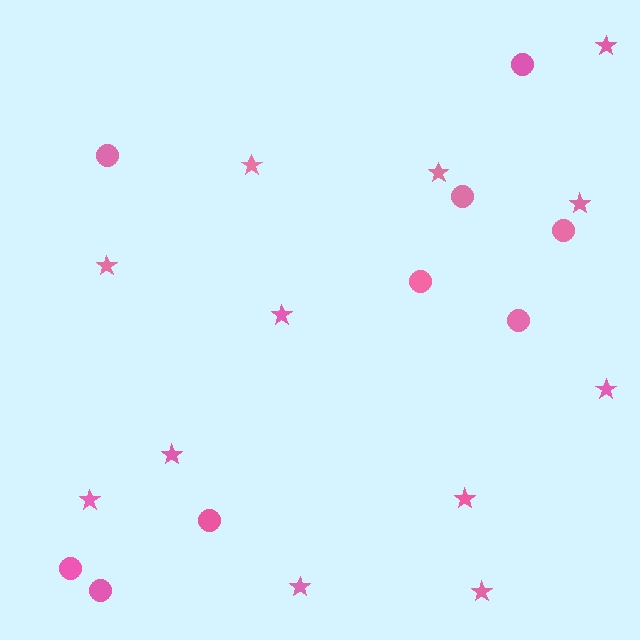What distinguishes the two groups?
There are 2 groups: one group of stars (12) and one group of circles (9).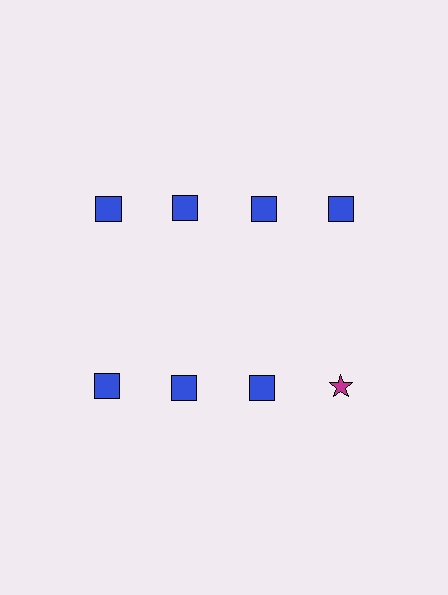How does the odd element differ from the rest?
It differs in both color (magenta instead of blue) and shape (star instead of square).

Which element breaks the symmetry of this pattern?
The magenta star in the second row, second from right column breaks the symmetry. All other shapes are blue squares.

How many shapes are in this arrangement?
There are 8 shapes arranged in a grid pattern.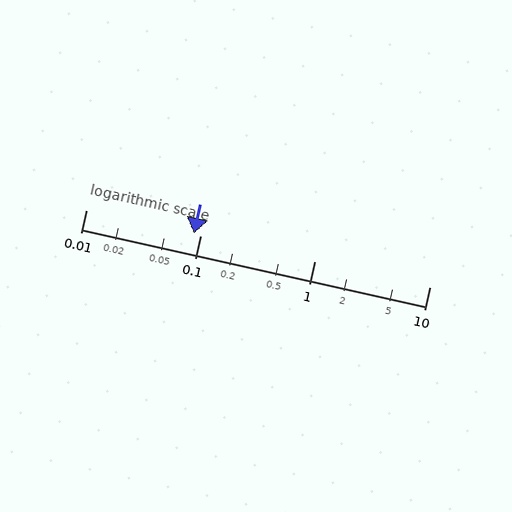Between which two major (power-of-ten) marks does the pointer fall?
The pointer is between 0.01 and 0.1.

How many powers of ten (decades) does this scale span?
The scale spans 3 decades, from 0.01 to 10.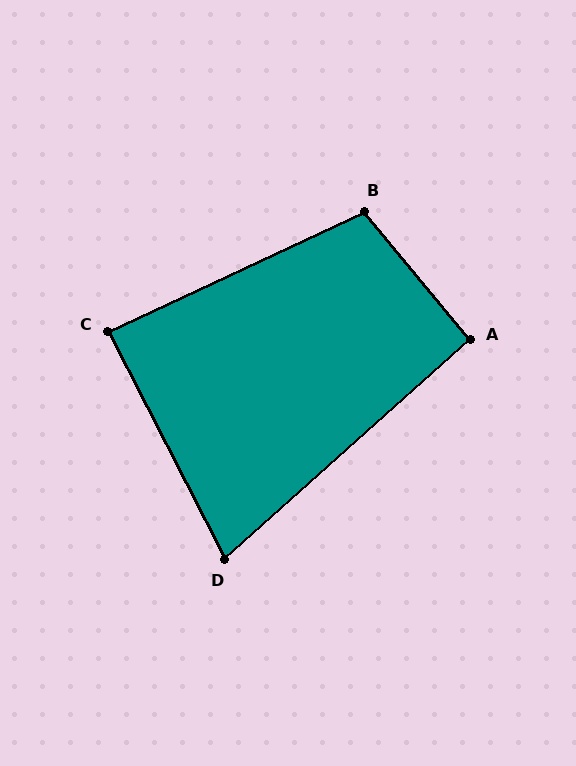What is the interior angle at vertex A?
Approximately 92 degrees (approximately right).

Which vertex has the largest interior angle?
B, at approximately 105 degrees.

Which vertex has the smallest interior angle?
D, at approximately 75 degrees.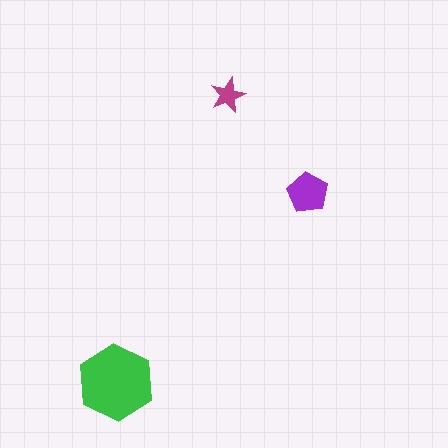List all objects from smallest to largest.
The magenta star, the purple pentagon, the green hexagon.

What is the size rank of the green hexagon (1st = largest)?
1st.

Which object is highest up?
The magenta star is topmost.